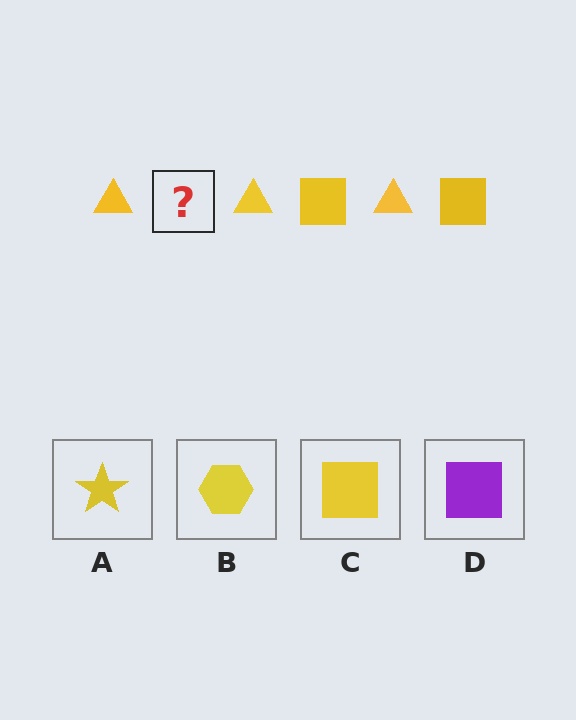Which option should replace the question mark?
Option C.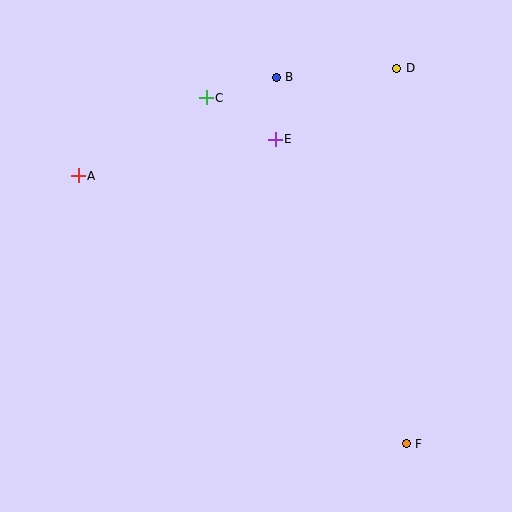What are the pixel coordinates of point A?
Point A is at (78, 176).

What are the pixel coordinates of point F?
Point F is at (406, 444).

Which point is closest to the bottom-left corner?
Point A is closest to the bottom-left corner.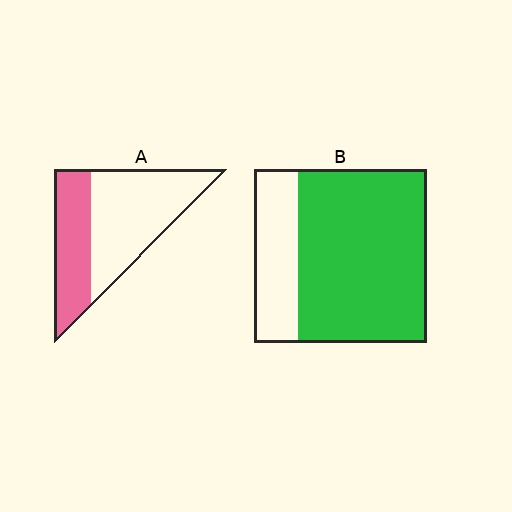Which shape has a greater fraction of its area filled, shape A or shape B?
Shape B.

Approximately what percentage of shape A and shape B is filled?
A is approximately 40% and B is approximately 75%.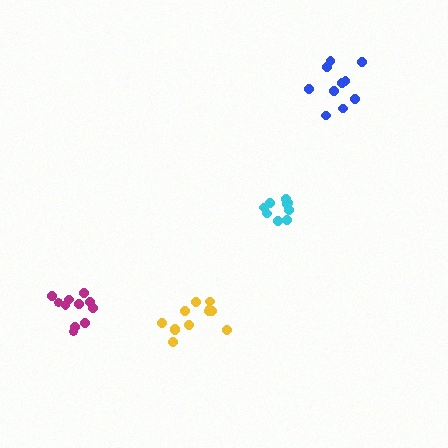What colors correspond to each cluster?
The clusters are colored: yellow, cyan, magenta, blue.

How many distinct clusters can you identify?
There are 4 distinct clusters.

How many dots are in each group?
Group 1: 12 dots, Group 2: 9 dots, Group 3: 11 dots, Group 4: 10 dots (42 total).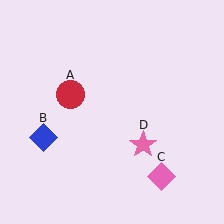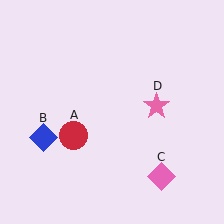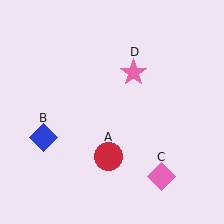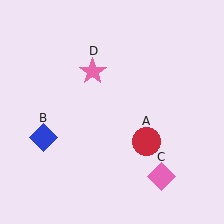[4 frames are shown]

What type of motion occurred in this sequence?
The red circle (object A), pink star (object D) rotated counterclockwise around the center of the scene.